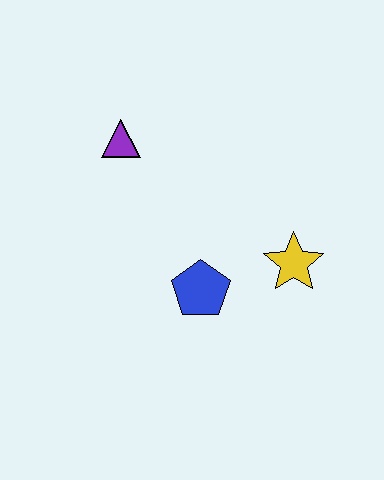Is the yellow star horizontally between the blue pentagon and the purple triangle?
No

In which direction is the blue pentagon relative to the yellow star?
The blue pentagon is to the left of the yellow star.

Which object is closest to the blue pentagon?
The yellow star is closest to the blue pentagon.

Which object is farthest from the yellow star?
The purple triangle is farthest from the yellow star.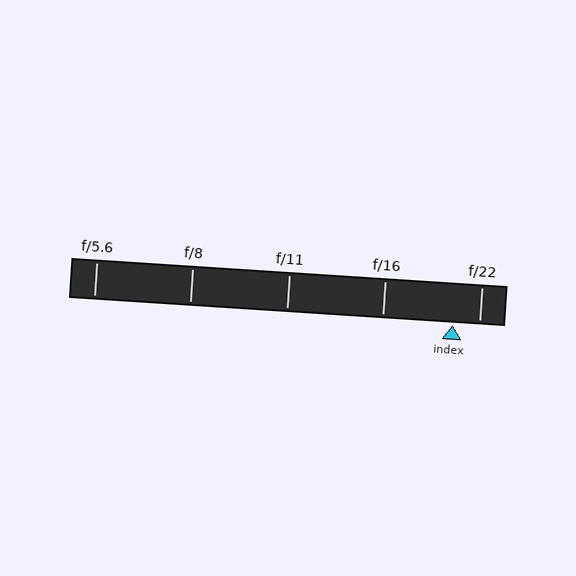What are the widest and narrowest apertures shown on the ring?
The widest aperture shown is f/5.6 and the narrowest is f/22.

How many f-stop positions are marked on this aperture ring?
There are 5 f-stop positions marked.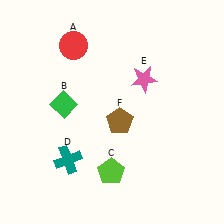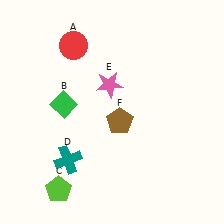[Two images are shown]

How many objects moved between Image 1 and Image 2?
2 objects moved between the two images.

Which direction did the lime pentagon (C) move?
The lime pentagon (C) moved left.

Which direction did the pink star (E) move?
The pink star (E) moved left.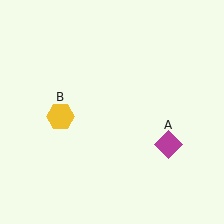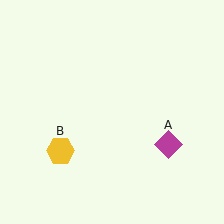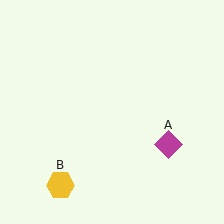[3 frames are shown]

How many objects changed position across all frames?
1 object changed position: yellow hexagon (object B).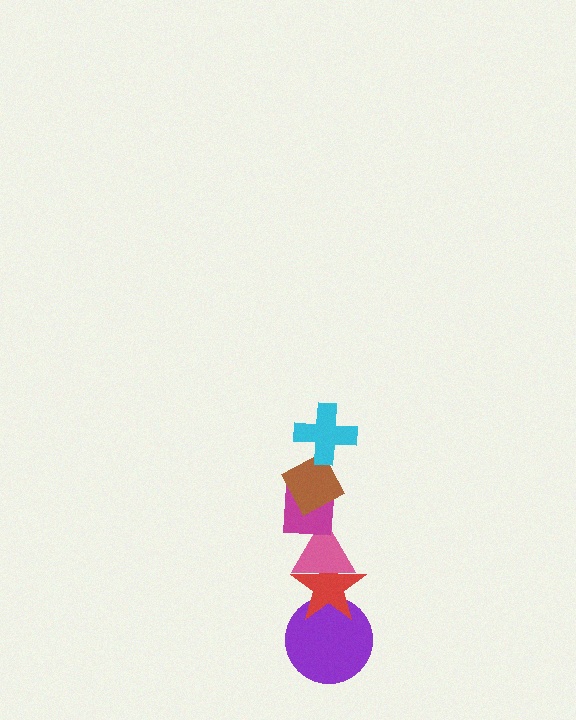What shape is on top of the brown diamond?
The cyan cross is on top of the brown diamond.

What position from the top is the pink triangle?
The pink triangle is 4th from the top.